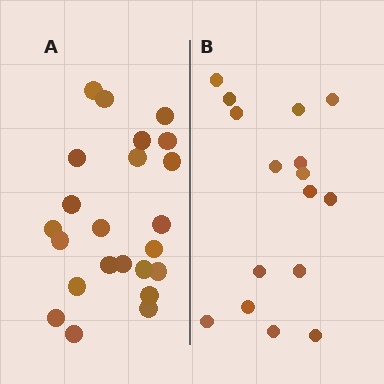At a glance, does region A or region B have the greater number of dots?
Region A (the left region) has more dots.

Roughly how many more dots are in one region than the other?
Region A has roughly 8 or so more dots than region B.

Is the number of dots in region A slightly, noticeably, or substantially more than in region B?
Region A has noticeably more, but not dramatically so. The ratio is roughly 1.4 to 1.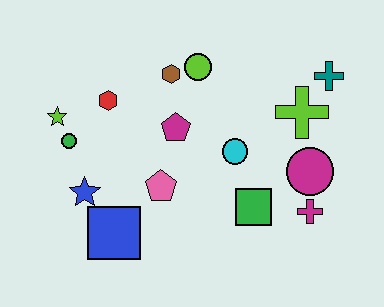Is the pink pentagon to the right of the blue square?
Yes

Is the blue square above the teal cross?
No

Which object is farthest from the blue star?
The teal cross is farthest from the blue star.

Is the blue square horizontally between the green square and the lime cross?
No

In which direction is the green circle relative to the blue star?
The green circle is above the blue star.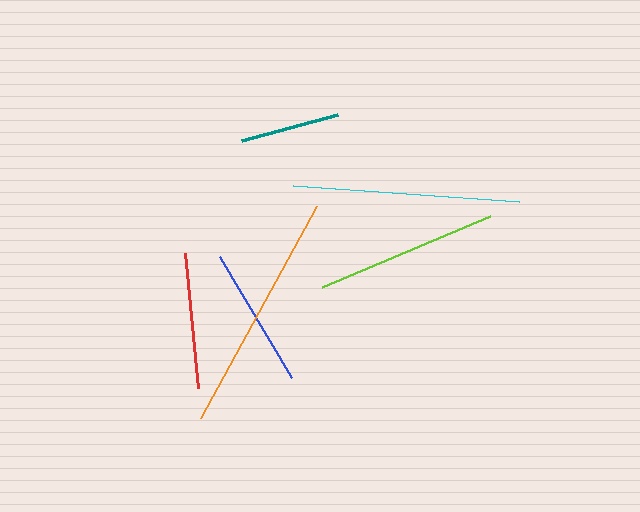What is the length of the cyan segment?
The cyan segment is approximately 226 pixels long.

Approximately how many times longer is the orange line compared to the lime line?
The orange line is approximately 1.3 times the length of the lime line.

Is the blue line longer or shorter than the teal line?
The blue line is longer than the teal line.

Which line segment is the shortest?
The teal line is the shortest at approximately 99 pixels.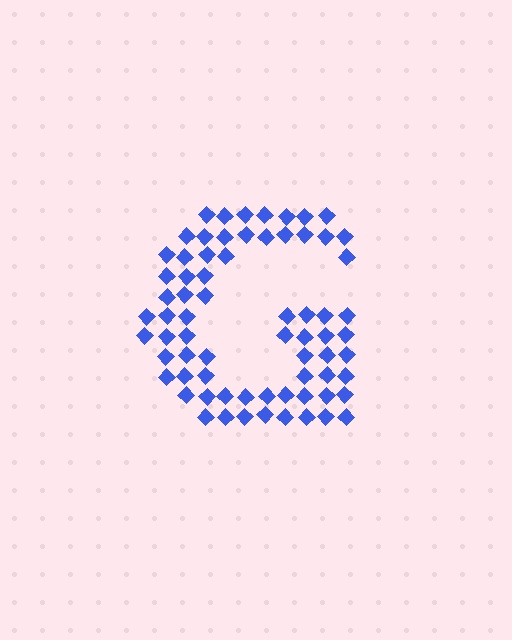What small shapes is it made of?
It is made of small diamonds.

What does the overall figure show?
The overall figure shows the letter G.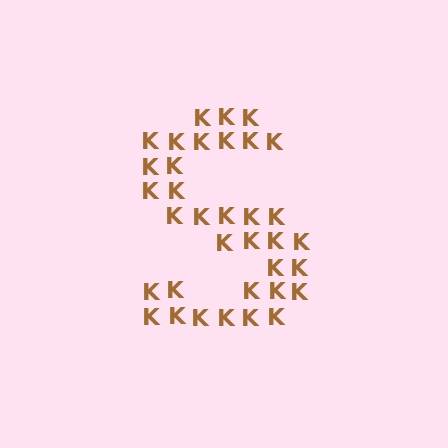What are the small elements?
The small elements are letter K's.